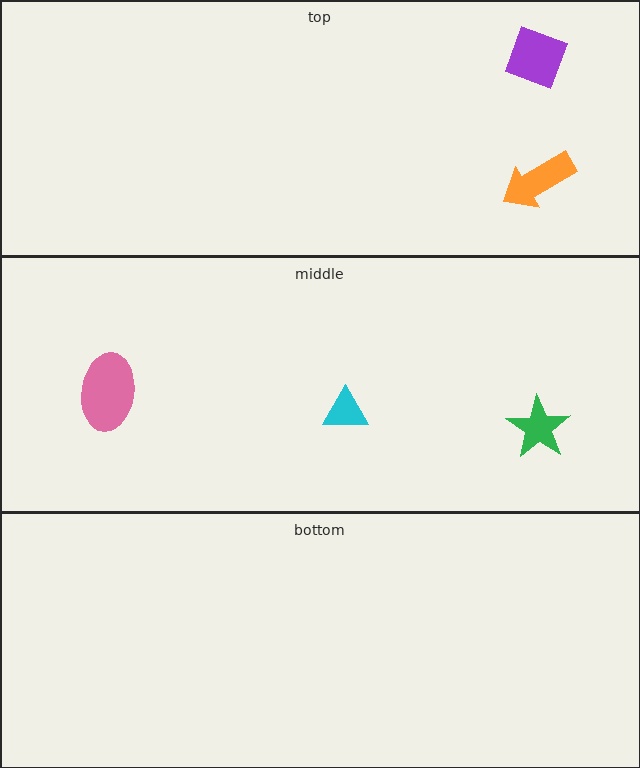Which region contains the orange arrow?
The top region.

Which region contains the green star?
The middle region.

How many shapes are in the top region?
2.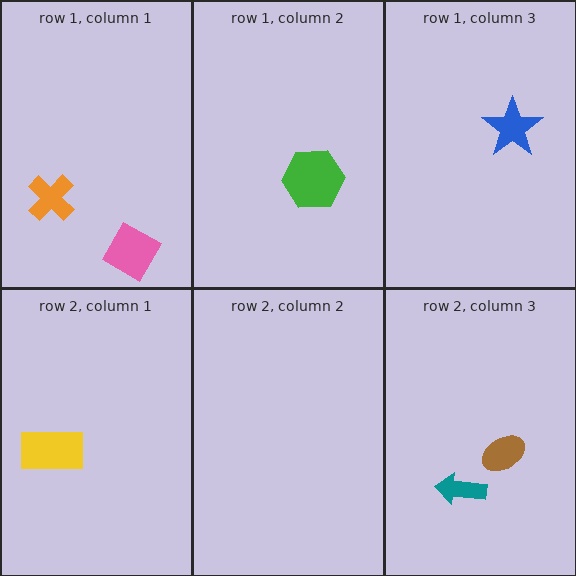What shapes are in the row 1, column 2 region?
The green hexagon.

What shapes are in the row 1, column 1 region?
The orange cross, the pink diamond.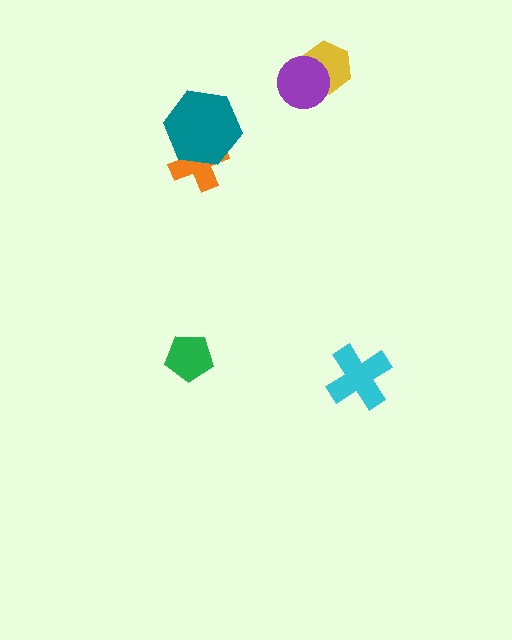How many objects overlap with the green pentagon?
0 objects overlap with the green pentagon.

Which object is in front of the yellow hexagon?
The purple circle is in front of the yellow hexagon.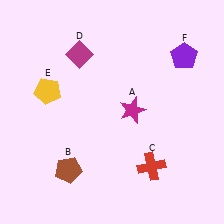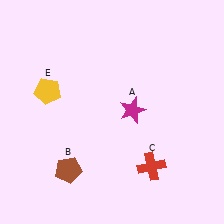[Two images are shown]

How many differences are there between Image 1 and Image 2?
There are 2 differences between the two images.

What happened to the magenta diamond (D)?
The magenta diamond (D) was removed in Image 2. It was in the top-left area of Image 1.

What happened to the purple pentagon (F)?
The purple pentagon (F) was removed in Image 2. It was in the top-right area of Image 1.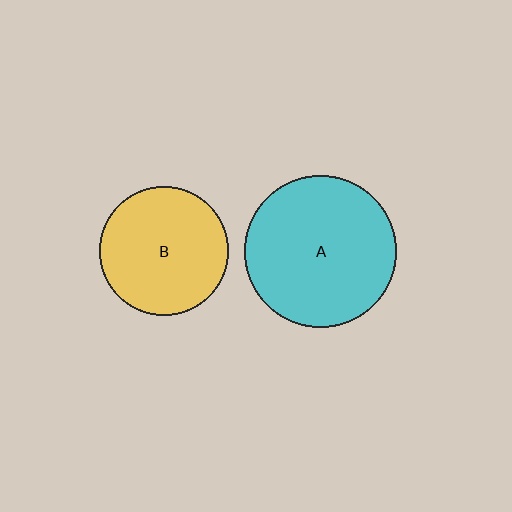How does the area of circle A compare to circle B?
Approximately 1.4 times.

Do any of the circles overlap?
No, none of the circles overlap.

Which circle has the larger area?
Circle A (cyan).